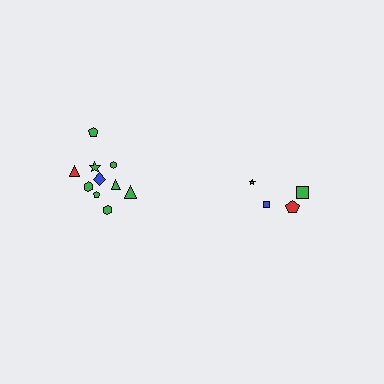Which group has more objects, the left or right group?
The left group.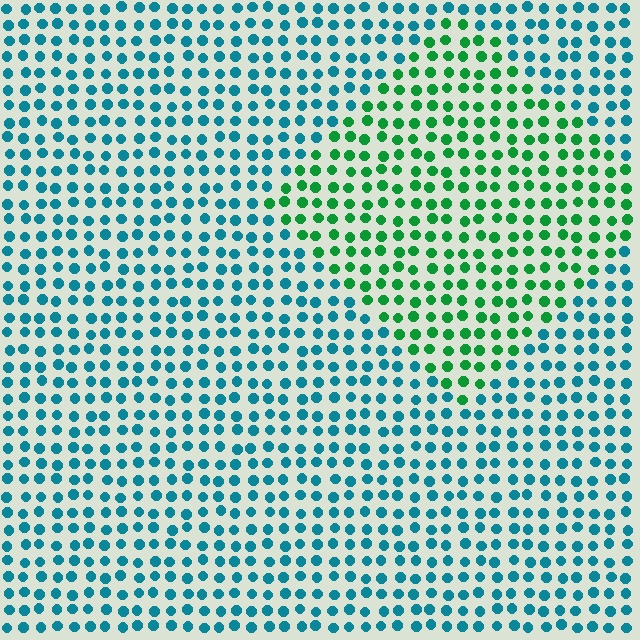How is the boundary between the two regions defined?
The boundary is defined purely by a slight shift in hue (about 50 degrees). Spacing, size, and orientation are identical on both sides.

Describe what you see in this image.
The image is filled with small teal elements in a uniform arrangement. A diamond-shaped region is visible where the elements are tinted to a slightly different hue, forming a subtle color boundary.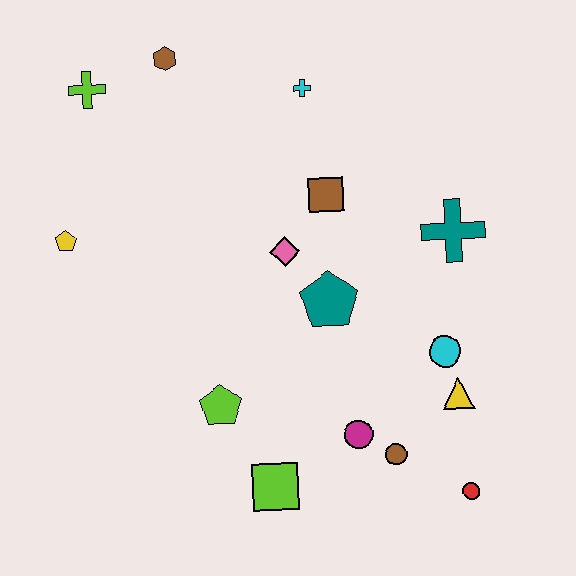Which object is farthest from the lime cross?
The red circle is farthest from the lime cross.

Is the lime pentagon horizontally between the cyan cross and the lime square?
No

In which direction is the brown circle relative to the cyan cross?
The brown circle is below the cyan cross.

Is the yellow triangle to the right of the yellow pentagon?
Yes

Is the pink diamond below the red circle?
No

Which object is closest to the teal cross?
The cyan circle is closest to the teal cross.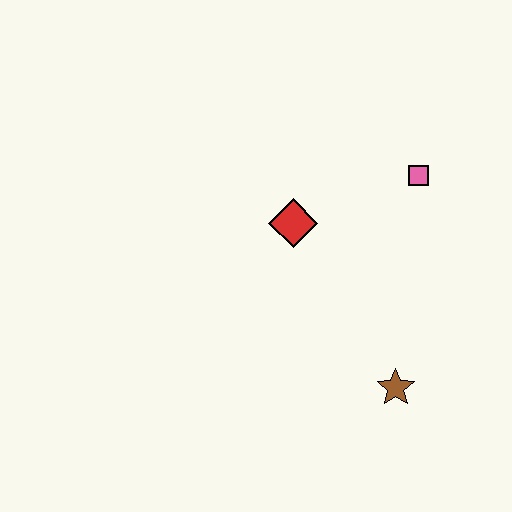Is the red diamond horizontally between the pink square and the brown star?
No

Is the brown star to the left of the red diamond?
No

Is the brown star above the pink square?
No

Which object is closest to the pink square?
The red diamond is closest to the pink square.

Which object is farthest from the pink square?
The brown star is farthest from the pink square.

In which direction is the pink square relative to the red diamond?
The pink square is to the right of the red diamond.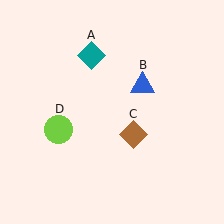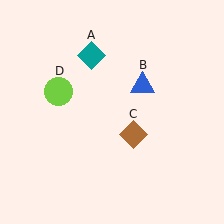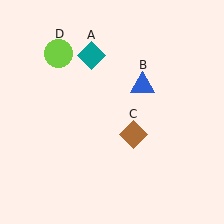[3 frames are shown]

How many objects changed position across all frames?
1 object changed position: lime circle (object D).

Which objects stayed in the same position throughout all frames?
Teal diamond (object A) and blue triangle (object B) and brown diamond (object C) remained stationary.